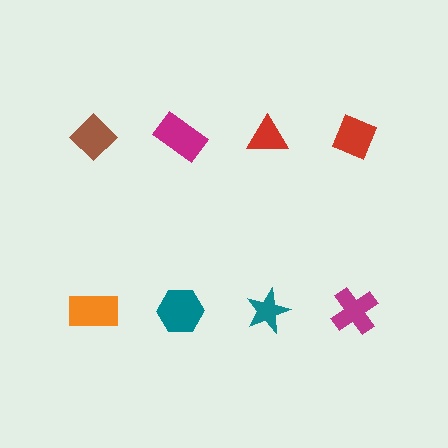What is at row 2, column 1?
An orange rectangle.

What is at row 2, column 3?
A teal star.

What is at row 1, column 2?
A magenta rectangle.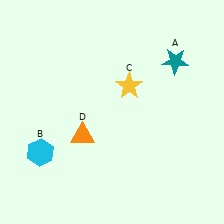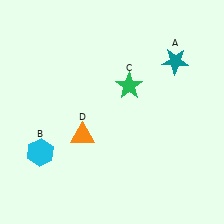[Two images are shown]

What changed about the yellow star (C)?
In Image 1, C is yellow. In Image 2, it changed to green.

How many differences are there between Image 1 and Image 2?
There is 1 difference between the two images.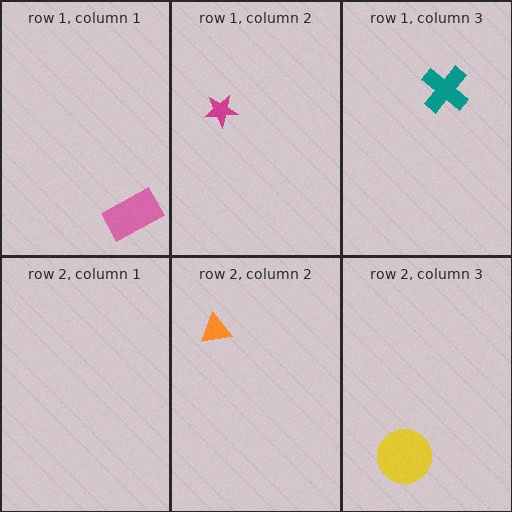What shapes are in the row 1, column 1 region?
The pink rectangle.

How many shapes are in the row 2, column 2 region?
1.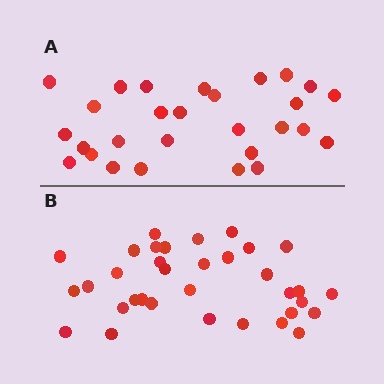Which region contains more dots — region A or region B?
Region B (the bottom region) has more dots.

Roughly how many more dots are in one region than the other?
Region B has about 6 more dots than region A.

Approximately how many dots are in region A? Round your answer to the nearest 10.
About 30 dots. (The exact count is 28, which rounds to 30.)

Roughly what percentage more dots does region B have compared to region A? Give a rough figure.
About 20% more.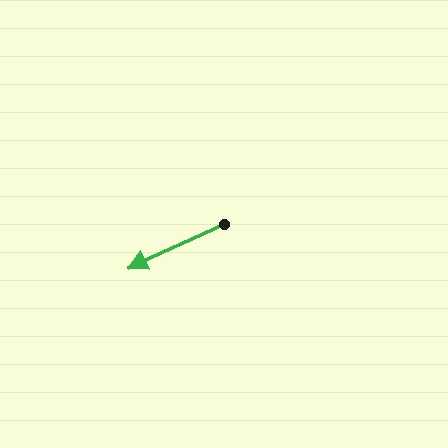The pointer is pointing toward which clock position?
Roughly 8 o'clock.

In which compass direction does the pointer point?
Southwest.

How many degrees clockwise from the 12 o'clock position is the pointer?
Approximately 245 degrees.